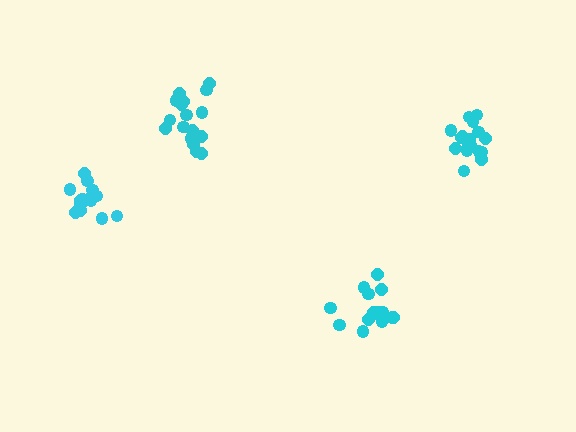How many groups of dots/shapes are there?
There are 4 groups.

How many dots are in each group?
Group 1: 17 dots, Group 2: 17 dots, Group 3: 15 dots, Group 4: 16 dots (65 total).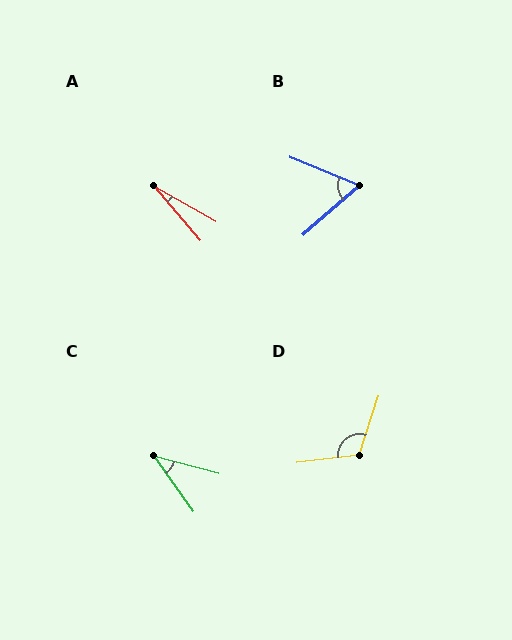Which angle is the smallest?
A, at approximately 20 degrees.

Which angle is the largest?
D, at approximately 115 degrees.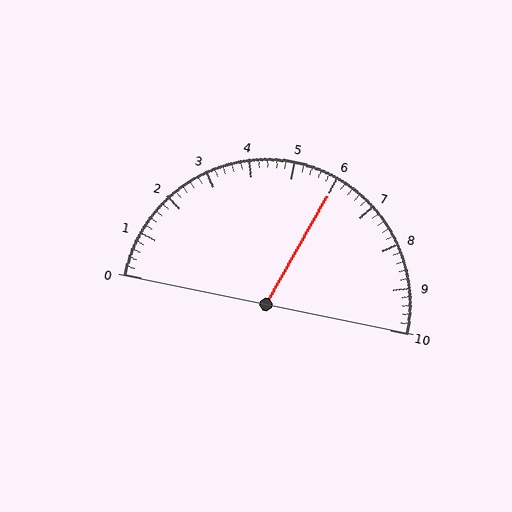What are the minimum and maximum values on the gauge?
The gauge ranges from 0 to 10.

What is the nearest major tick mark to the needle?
The nearest major tick mark is 6.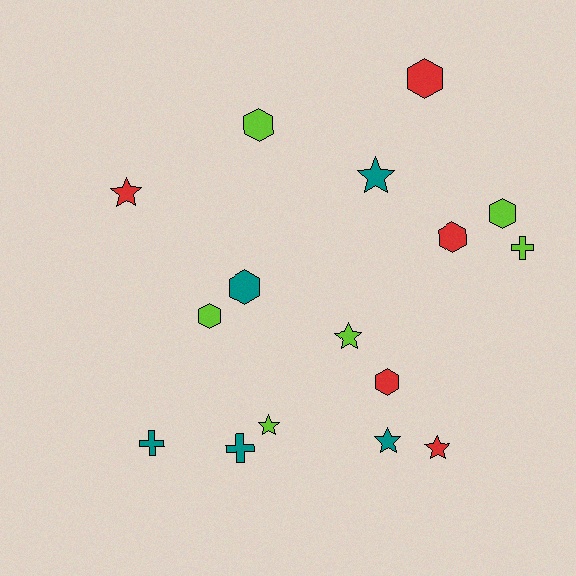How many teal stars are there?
There are 2 teal stars.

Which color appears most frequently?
Lime, with 6 objects.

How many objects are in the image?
There are 16 objects.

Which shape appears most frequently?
Hexagon, with 7 objects.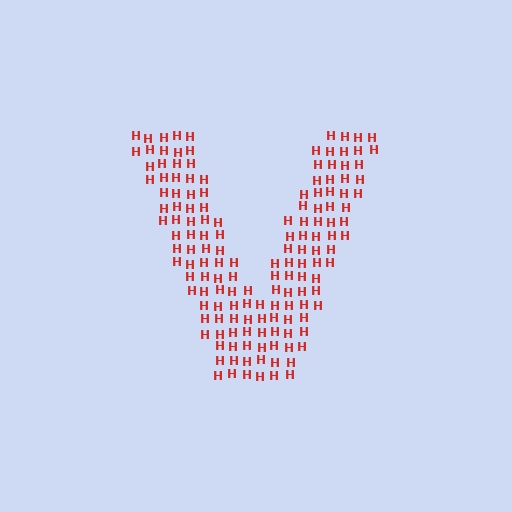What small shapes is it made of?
It is made of small letter H's.